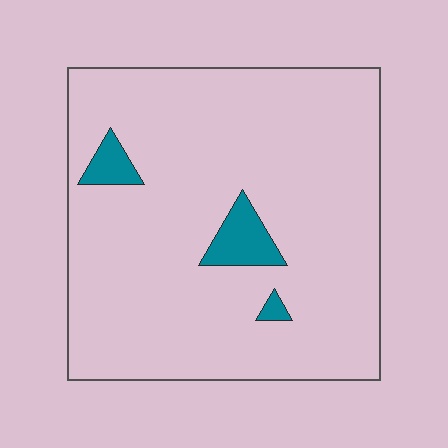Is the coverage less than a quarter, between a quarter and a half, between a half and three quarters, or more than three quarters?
Less than a quarter.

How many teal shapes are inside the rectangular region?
3.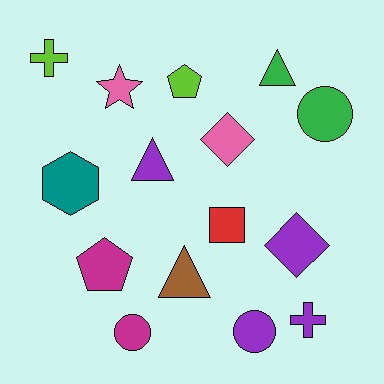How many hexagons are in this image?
There is 1 hexagon.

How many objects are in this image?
There are 15 objects.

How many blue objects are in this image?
There are no blue objects.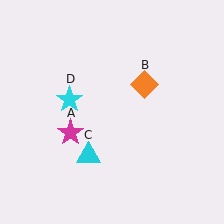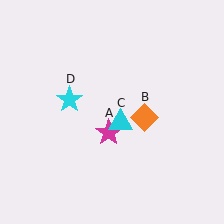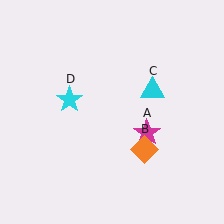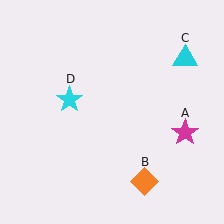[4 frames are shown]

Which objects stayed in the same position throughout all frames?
Cyan star (object D) remained stationary.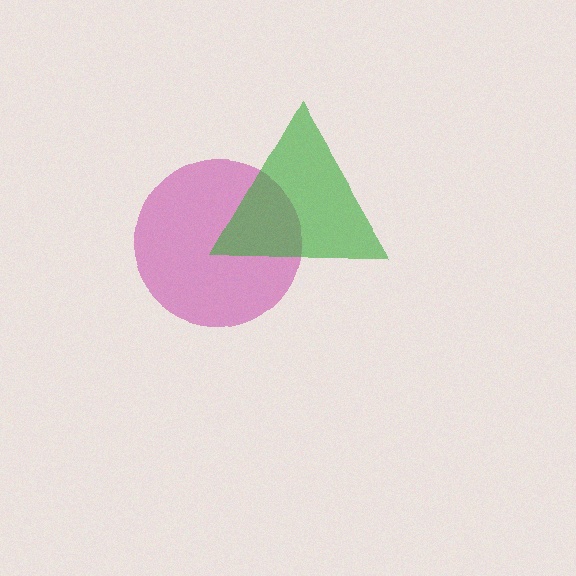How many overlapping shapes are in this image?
There are 2 overlapping shapes in the image.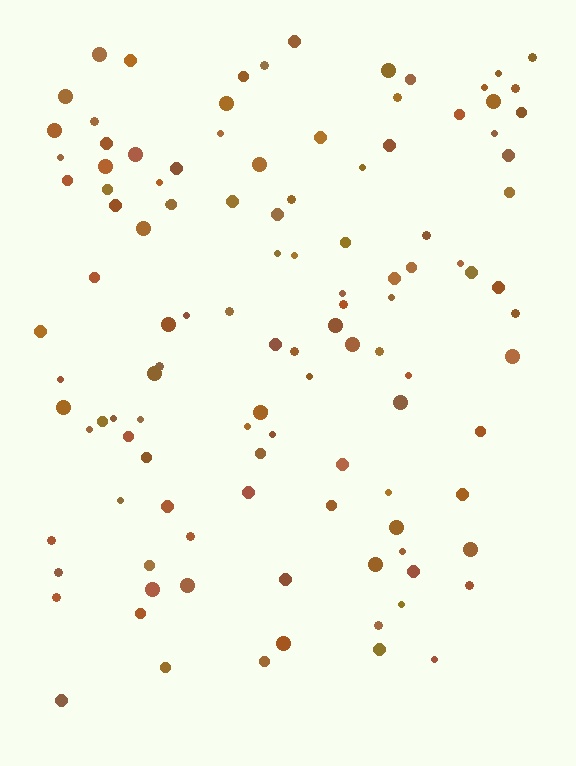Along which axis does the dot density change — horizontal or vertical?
Vertical.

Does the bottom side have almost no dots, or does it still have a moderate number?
Still a moderate number, just noticeably fewer than the top.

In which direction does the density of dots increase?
From bottom to top, with the top side densest.